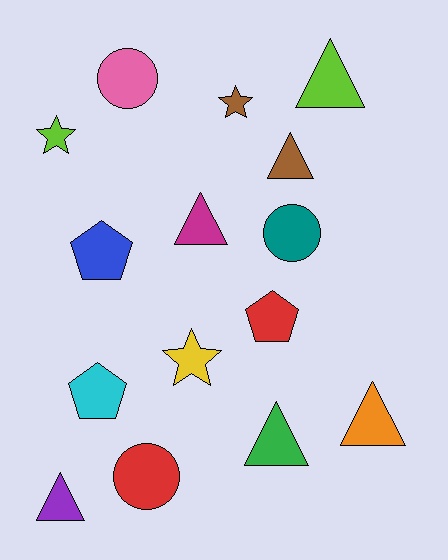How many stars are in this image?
There are 3 stars.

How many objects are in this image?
There are 15 objects.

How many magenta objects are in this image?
There is 1 magenta object.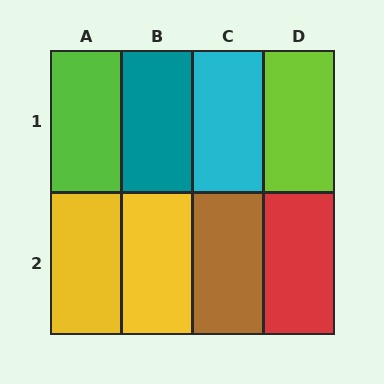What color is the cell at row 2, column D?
Red.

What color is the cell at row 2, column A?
Yellow.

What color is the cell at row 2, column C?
Brown.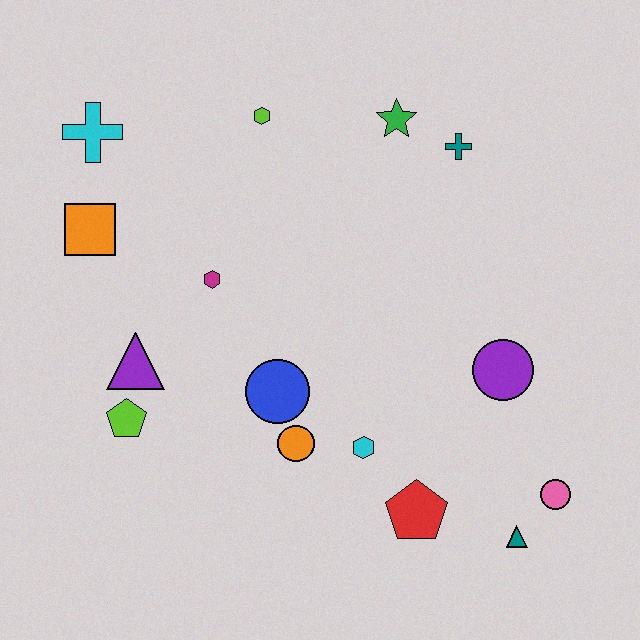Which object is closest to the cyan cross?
The orange square is closest to the cyan cross.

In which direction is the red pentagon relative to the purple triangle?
The red pentagon is to the right of the purple triangle.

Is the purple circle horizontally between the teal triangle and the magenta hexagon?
Yes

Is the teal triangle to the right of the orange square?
Yes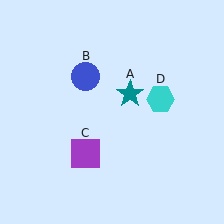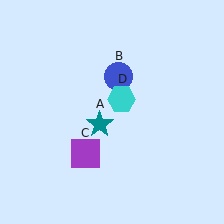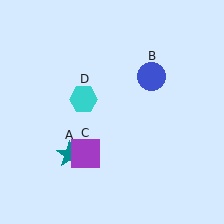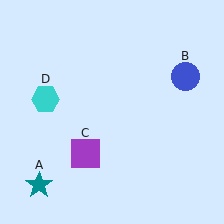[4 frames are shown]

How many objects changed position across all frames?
3 objects changed position: teal star (object A), blue circle (object B), cyan hexagon (object D).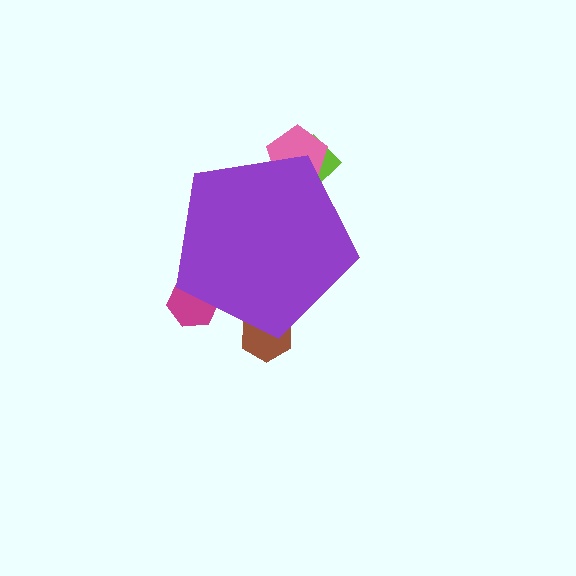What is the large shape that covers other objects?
A purple pentagon.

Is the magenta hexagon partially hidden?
Yes, the magenta hexagon is partially hidden behind the purple pentagon.